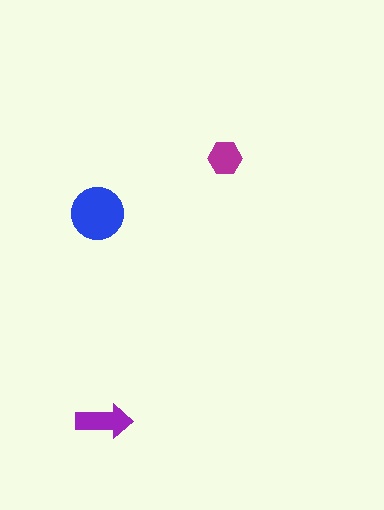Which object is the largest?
The blue circle.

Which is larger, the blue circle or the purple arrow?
The blue circle.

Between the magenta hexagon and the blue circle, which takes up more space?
The blue circle.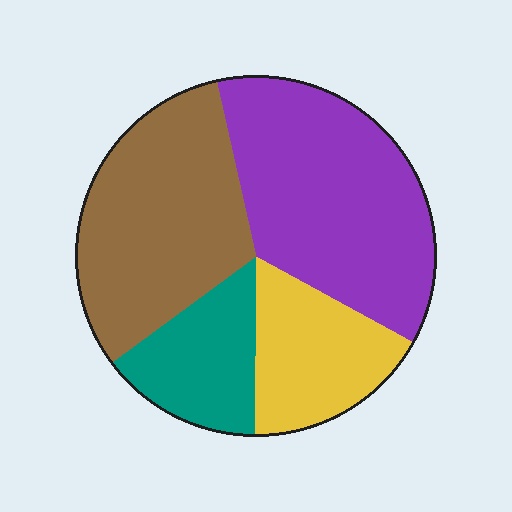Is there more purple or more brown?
Purple.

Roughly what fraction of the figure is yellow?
Yellow covers around 15% of the figure.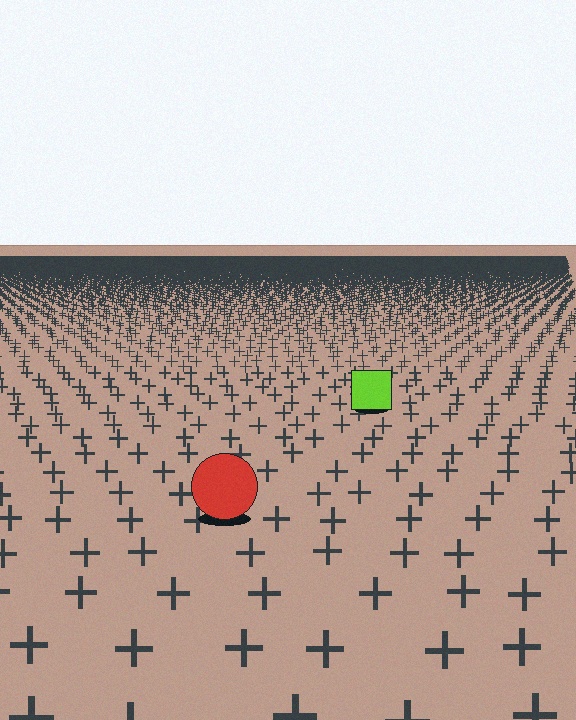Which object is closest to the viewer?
The red circle is closest. The texture marks near it are larger and more spread out.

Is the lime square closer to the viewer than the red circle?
No. The red circle is closer — you can tell from the texture gradient: the ground texture is coarser near it.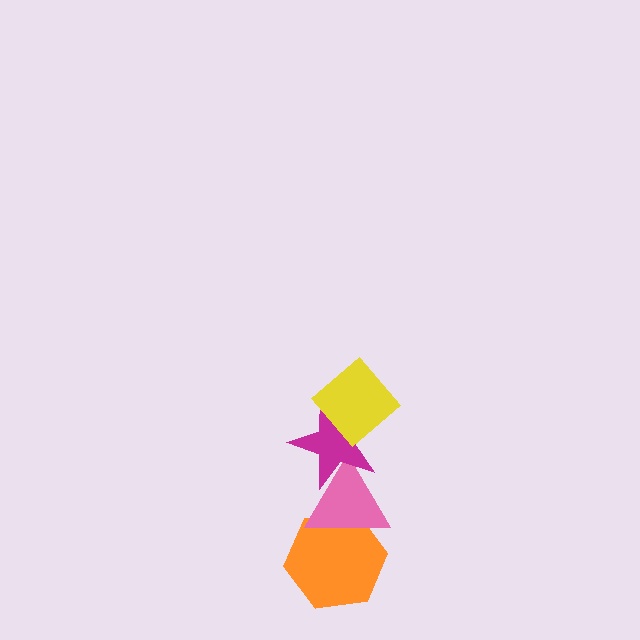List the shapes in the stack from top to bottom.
From top to bottom: the yellow diamond, the magenta star, the pink triangle, the orange hexagon.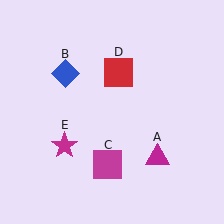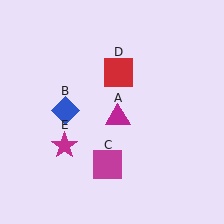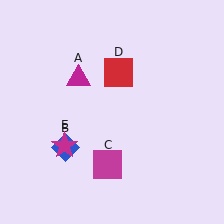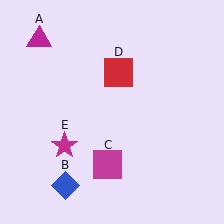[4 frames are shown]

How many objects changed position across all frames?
2 objects changed position: magenta triangle (object A), blue diamond (object B).